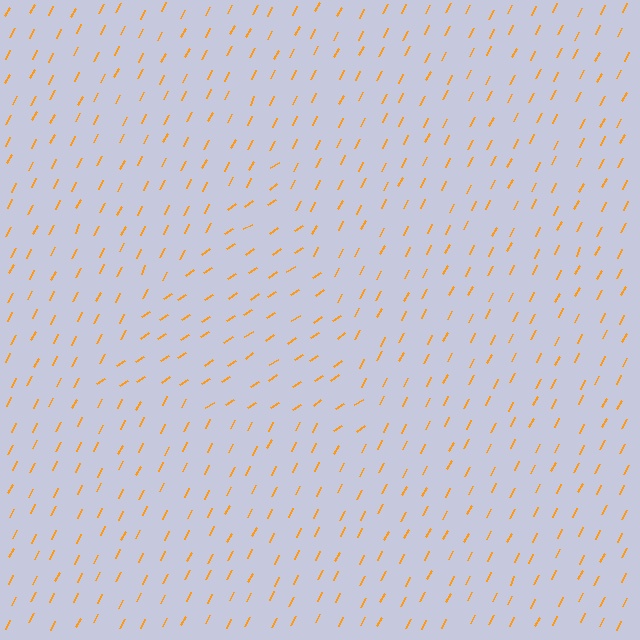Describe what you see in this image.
The image is filled with small orange line segments. A triangle region in the image has lines oriented differently from the surrounding lines, creating a visible texture boundary.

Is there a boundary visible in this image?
Yes, there is a texture boundary formed by a change in line orientation.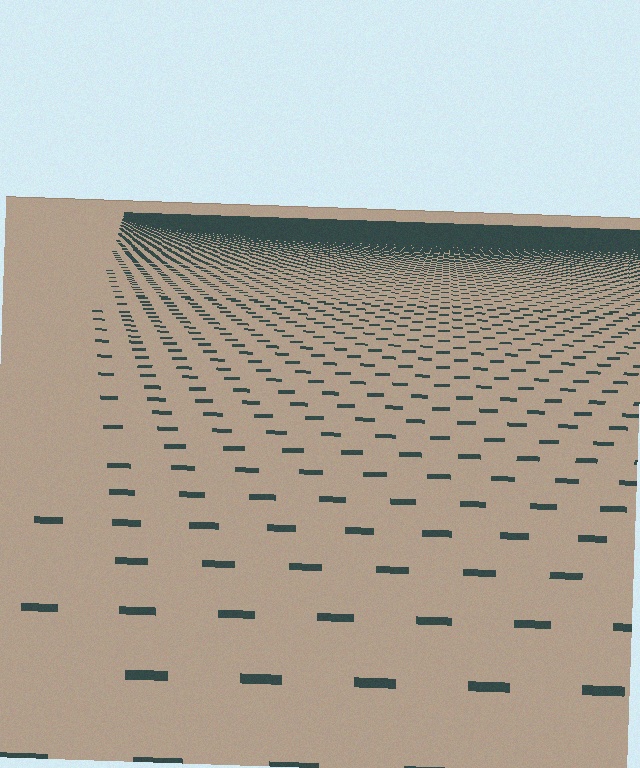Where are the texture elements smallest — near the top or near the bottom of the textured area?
Near the top.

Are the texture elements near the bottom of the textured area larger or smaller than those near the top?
Larger. Near the bottom, elements are closer to the viewer and appear at a bigger on-screen size.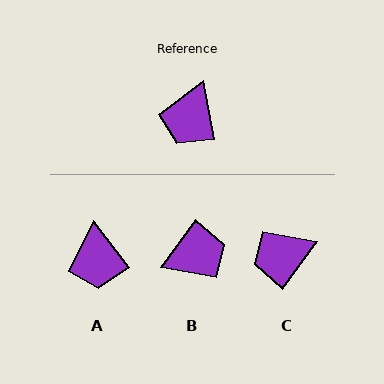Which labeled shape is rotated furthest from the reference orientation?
B, about 133 degrees away.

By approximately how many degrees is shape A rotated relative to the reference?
Approximately 28 degrees counter-clockwise.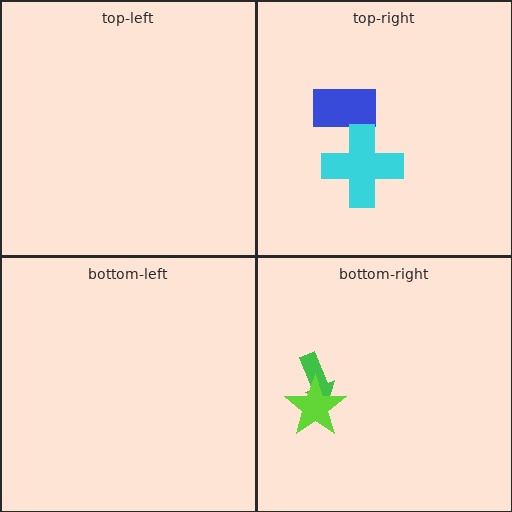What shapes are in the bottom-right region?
The green arrow, the lime star.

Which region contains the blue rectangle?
The top-right region.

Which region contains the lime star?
The bottom-right region.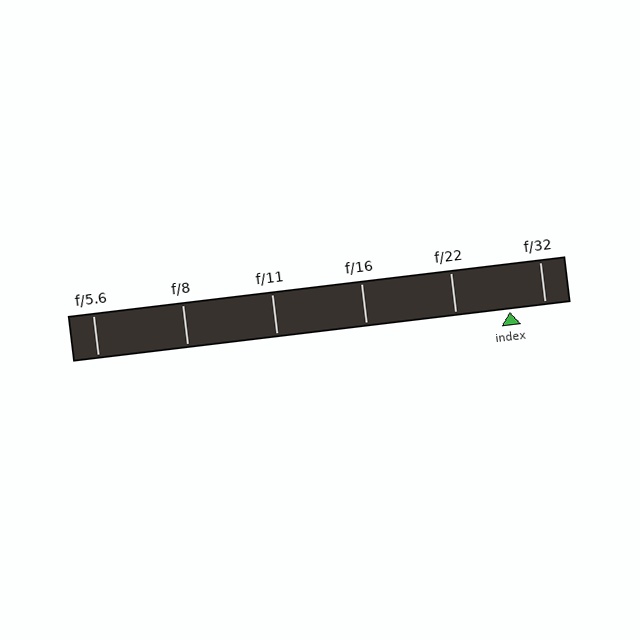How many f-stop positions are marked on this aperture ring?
There are 6 f-stop positions marked.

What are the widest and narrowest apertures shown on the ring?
The widest aperture shown is f/5.6 and the narrowest is f/32.